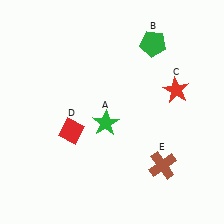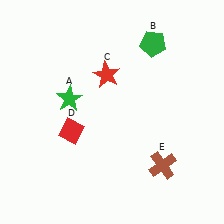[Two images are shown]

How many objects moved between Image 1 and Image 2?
2 objects moved between the two images.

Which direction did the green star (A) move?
The green star (A) moved left.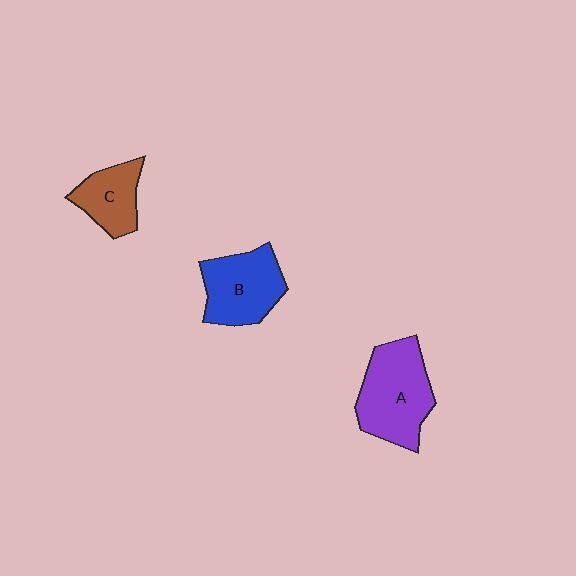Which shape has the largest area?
Shape A (purple).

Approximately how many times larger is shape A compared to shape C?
Approximately 1.7 times.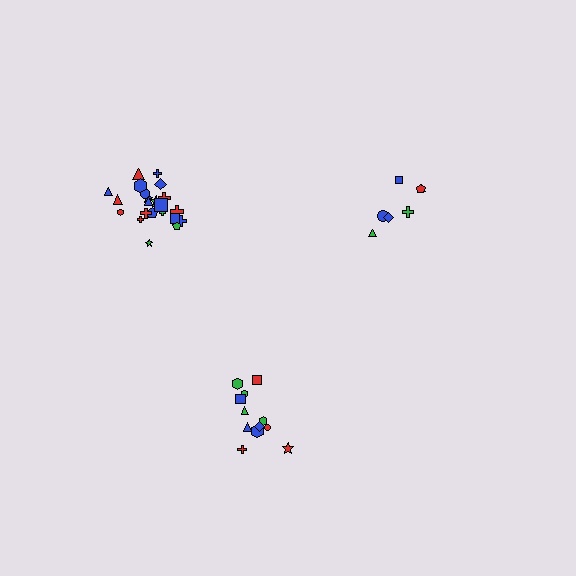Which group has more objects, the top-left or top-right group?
The top-left group.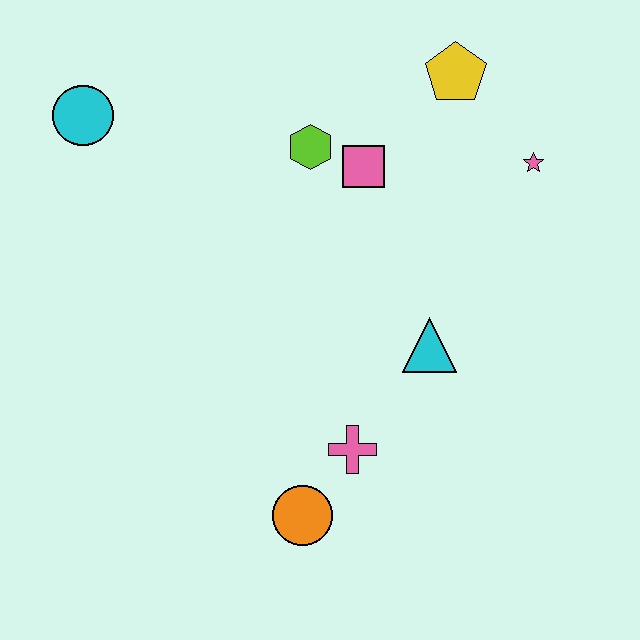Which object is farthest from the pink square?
The orange circle is farthest from the pink square.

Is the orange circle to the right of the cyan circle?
Yes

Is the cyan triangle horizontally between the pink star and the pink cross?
Yes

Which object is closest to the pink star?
The yellow pentagon is closest to the pink star.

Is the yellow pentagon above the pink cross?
Yes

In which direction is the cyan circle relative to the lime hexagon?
The cyan circle is to the left of the lime hexagon.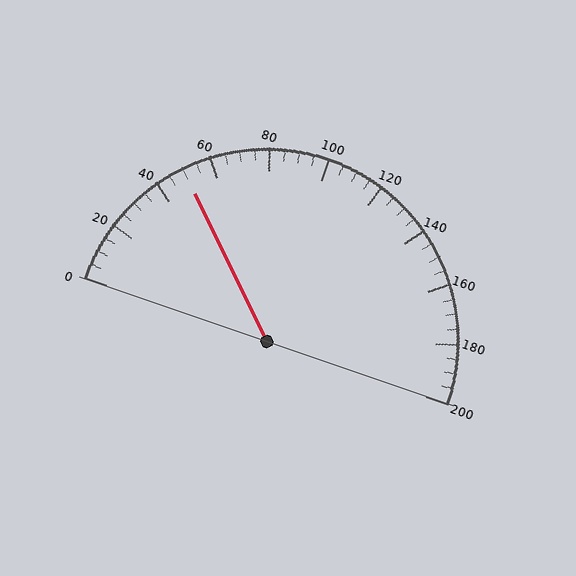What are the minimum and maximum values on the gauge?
The gauge ranges from 0 to 200.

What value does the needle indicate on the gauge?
The needle indicates approximately 50.